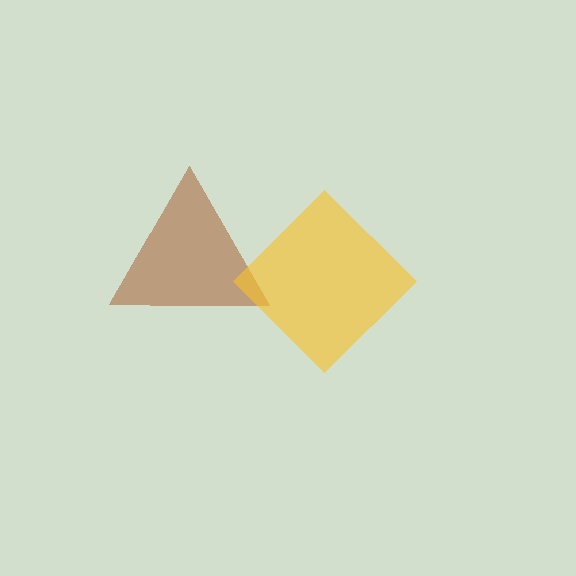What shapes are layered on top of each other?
The layered shapes are: a brown triangle, a yellow diamond.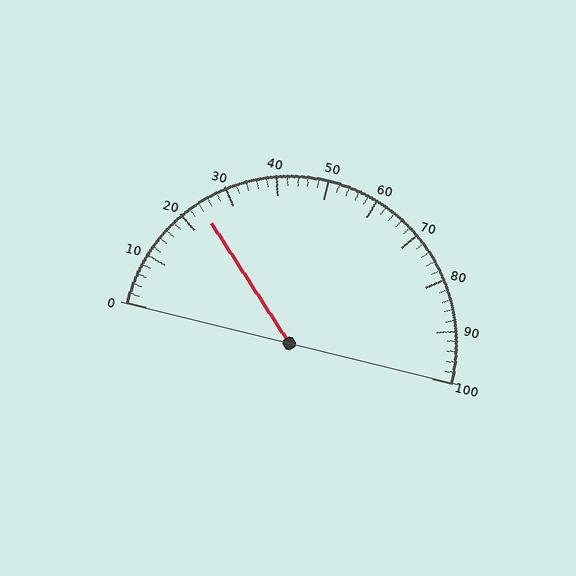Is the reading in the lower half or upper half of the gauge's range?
The reading is in the lower half of the range (0 to 100).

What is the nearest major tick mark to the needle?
The nearest major tick mark is 20.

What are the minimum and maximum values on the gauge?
The gauge ranges from 0 to 100.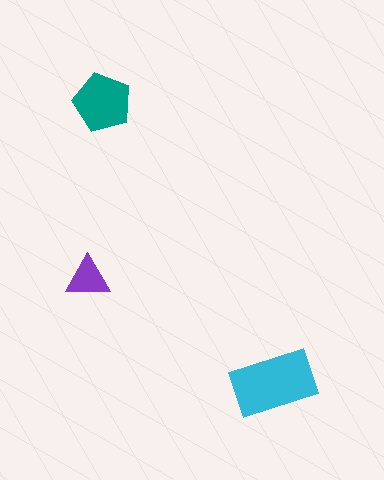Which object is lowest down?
The cyan rectangle is bottommost.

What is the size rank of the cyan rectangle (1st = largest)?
1st.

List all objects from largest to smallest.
The cyan rectangle, the teal pentagon, the purple triangle.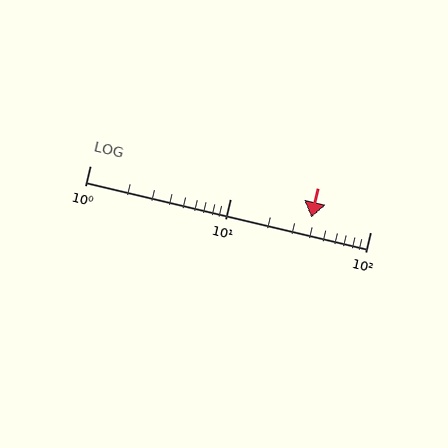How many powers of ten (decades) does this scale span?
The scale spans 2 decades, from 1 to 100.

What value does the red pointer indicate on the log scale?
The pointer indicates approximately 38.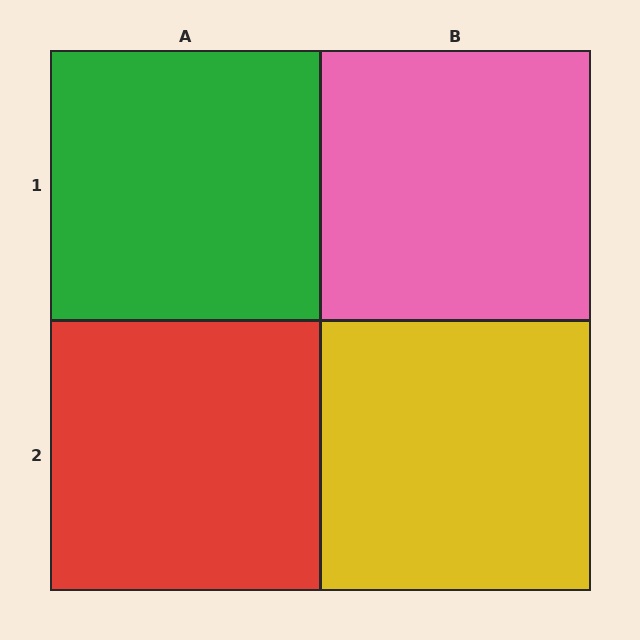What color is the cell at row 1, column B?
Pink.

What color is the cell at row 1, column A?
Green.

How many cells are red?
1 cell is red.